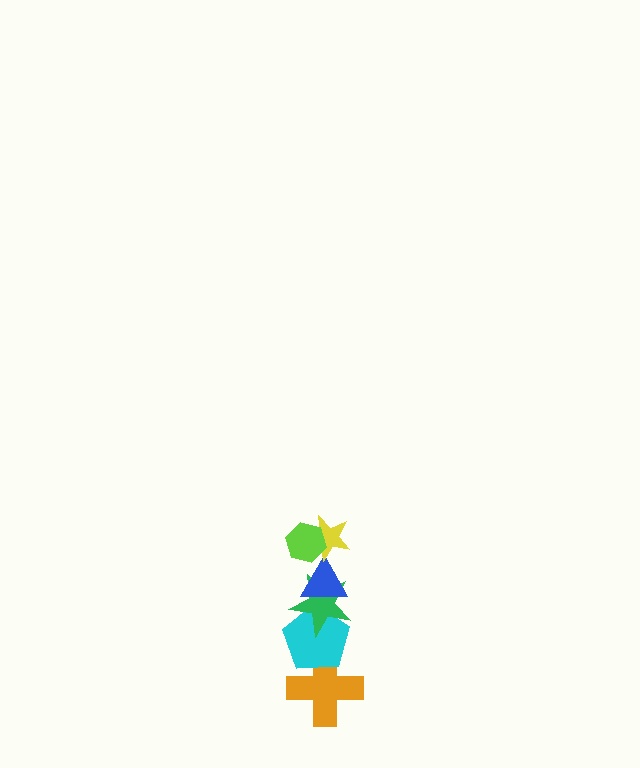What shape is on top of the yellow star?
The lime hexagon is on top of the yellow star.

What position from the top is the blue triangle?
The blue triangle is 3rd from the top.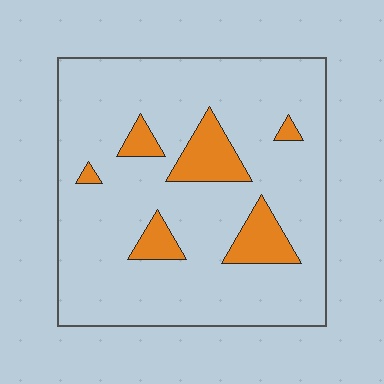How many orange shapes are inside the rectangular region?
6.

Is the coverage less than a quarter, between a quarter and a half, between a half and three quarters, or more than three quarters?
Less than a quarter.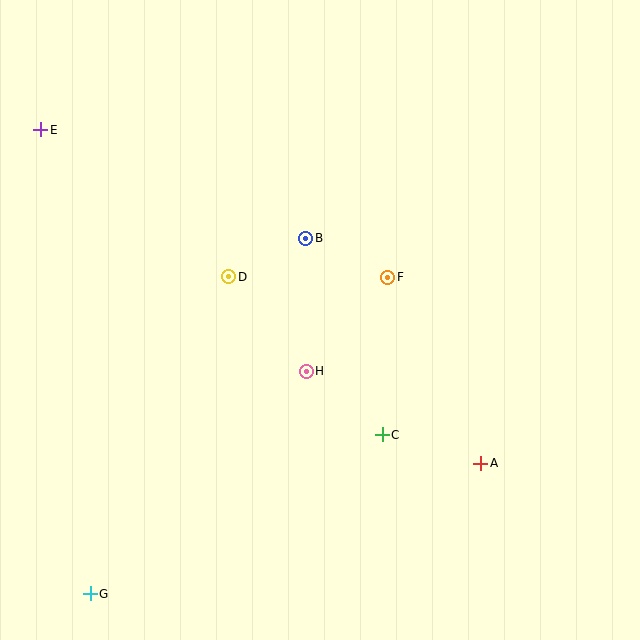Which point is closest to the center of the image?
Point H at (306, 371) is closest to the center.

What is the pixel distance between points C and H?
The distance between C and H is 99 pixels.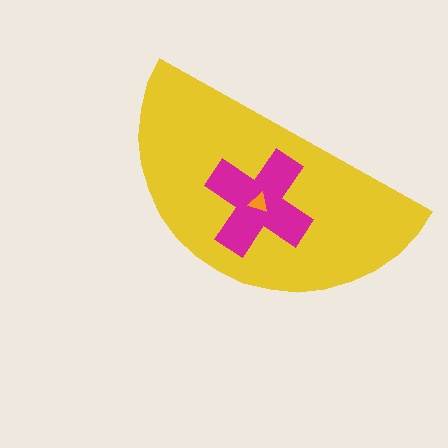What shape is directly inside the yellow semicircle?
The magenta cross.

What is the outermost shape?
The yellow semicircle.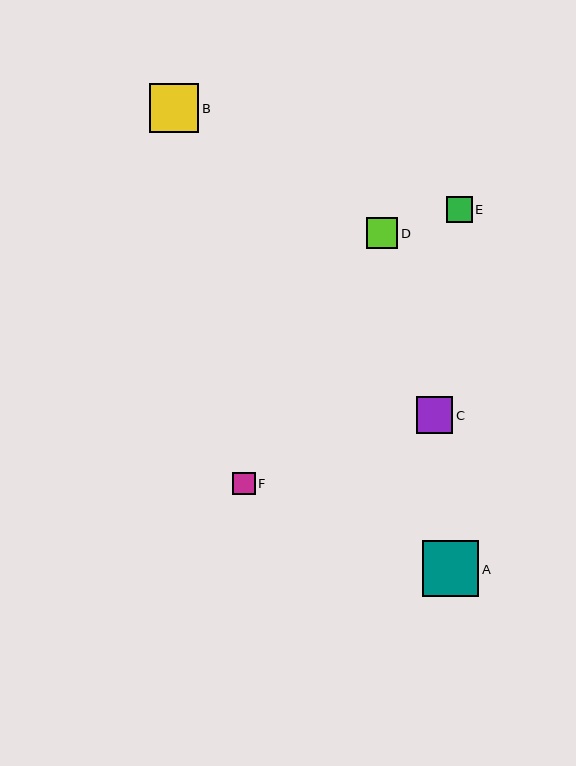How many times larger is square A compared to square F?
Square A is approximately 2.5 times the size of square F.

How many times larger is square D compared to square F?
Square D is approximately 1.4 times the size of square F.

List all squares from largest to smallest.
From largest to smallest: A, B, C, D, E, F.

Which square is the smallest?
Square F is the smallest with a size of approximately 22 pixels.